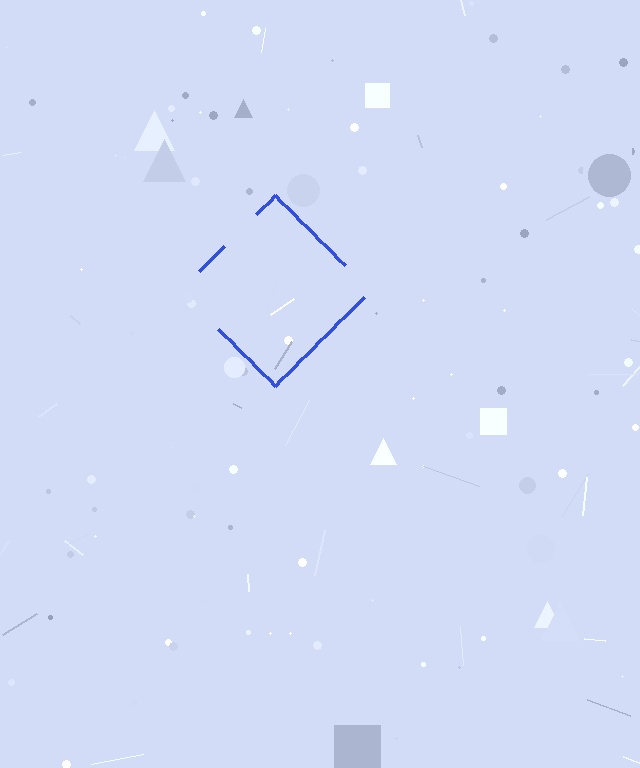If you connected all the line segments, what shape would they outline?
They would outline a diamond.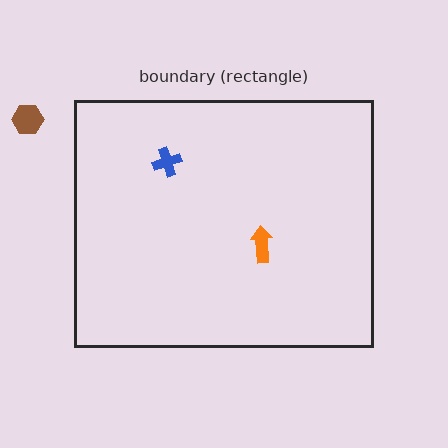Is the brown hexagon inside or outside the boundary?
Outside.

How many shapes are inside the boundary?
2 inside, 1 outside.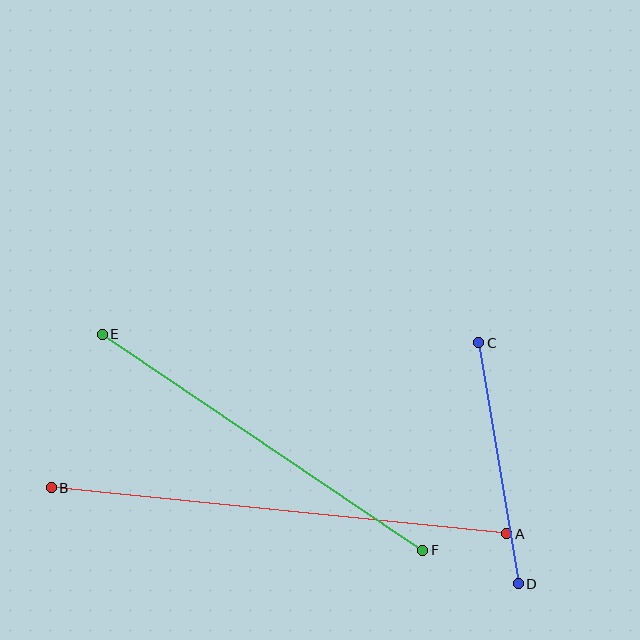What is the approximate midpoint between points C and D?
The midpoint is at approximately (498, 463) pixels.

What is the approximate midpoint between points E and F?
The midpoint is at approximately (262, 442) pixels.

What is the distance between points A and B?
The distance is approximately 458 pixels.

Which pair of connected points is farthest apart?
Points A and B are farthest apart.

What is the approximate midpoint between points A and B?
The midpoint is at approximately (279, 511) pixels.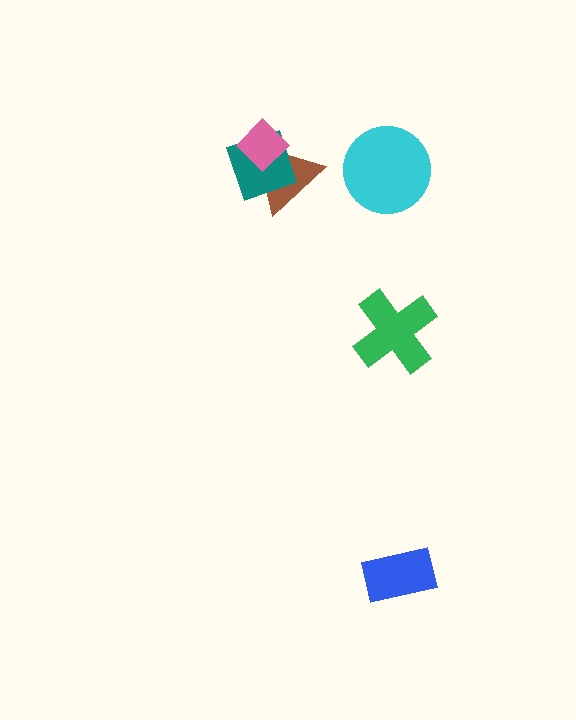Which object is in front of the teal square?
The pink diamond is in front of the teal square.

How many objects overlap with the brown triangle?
2 objects overlap with the brown triangle.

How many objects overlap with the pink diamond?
2 objects overlap with the pink diamond.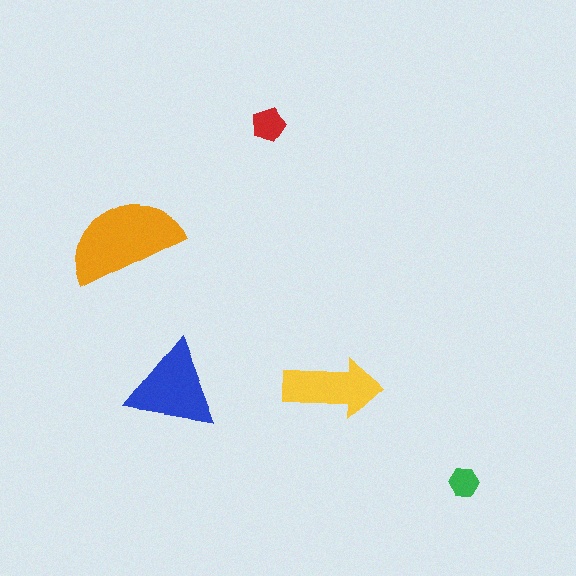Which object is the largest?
The orange semicircle.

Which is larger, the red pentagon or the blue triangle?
The blue triangle.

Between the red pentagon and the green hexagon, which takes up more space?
The red pentagon.